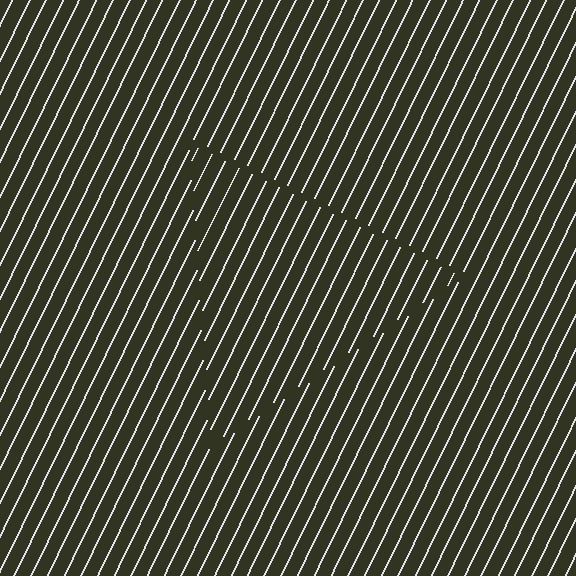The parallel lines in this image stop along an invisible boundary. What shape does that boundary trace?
An illusory triangle. The interior of the shape contains the same grating, shifted by half a period — the contour is defined by the phase discontinuity where line-ends from the inner and outer gratings abut.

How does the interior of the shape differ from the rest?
The interior of the shape contains the same grating, shifted by half a period — the contour is defined by the phase discontinuity where line-ends from the inner and outer gratings abut.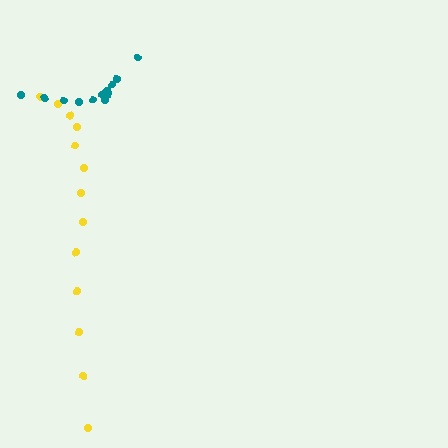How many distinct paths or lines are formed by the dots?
There are 2 distinct paths.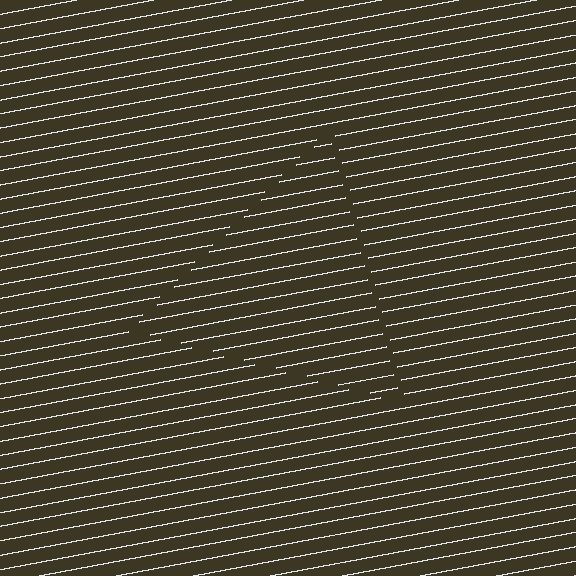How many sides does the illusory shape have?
3 sides — the line-ends trace a triangle.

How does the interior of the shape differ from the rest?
The interior of the shape contains the same grating, shifted by half a period — the contour is defined by the phase discontinuity where line-ends from the inner and outer gratings abut.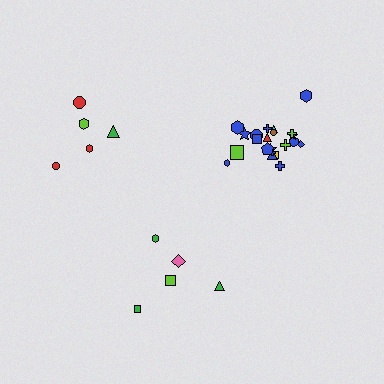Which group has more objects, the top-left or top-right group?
The top-right group.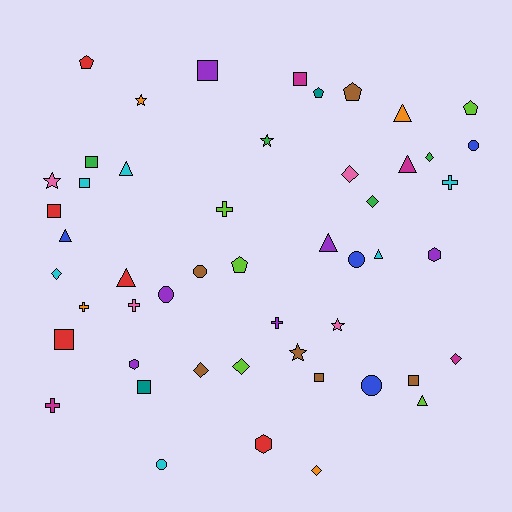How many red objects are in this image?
There are 5 red objects.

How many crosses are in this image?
There are 6 crosses.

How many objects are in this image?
There are 50 objects.